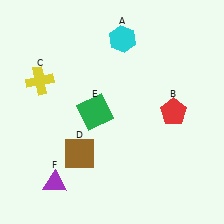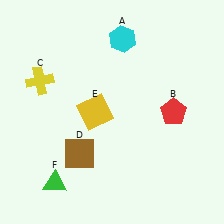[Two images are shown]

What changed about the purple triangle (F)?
In Image 1, F is purple. In Image 2, it changed to green.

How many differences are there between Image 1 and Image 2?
There are 2 differences between the two images.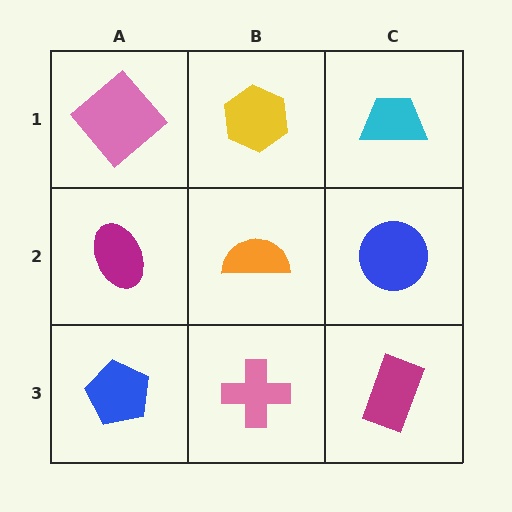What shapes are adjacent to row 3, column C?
A blue circle (row 2, column C), a pink cross (row 3, column B).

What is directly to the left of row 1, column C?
A yellow hexagon.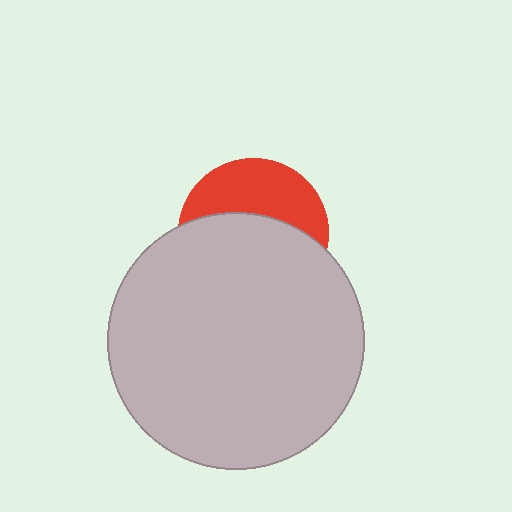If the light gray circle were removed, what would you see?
You would see the complete red circle.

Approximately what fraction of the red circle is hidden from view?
Roughly 60% of the red circle is hidden behind the light gray circle.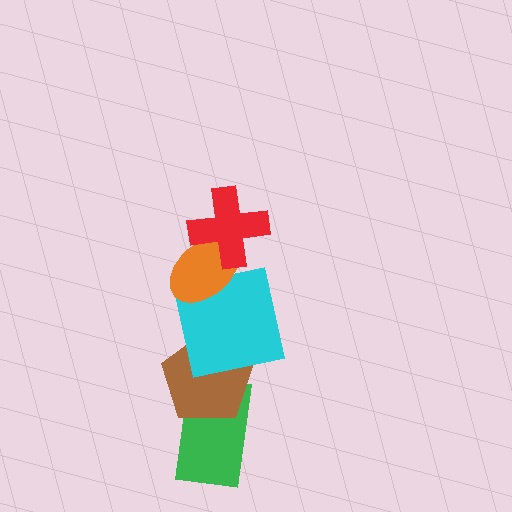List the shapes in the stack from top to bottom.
From top to bottom: the red cross, the orange ellipse, the cyan square, the brown pentagon, the green rectangle.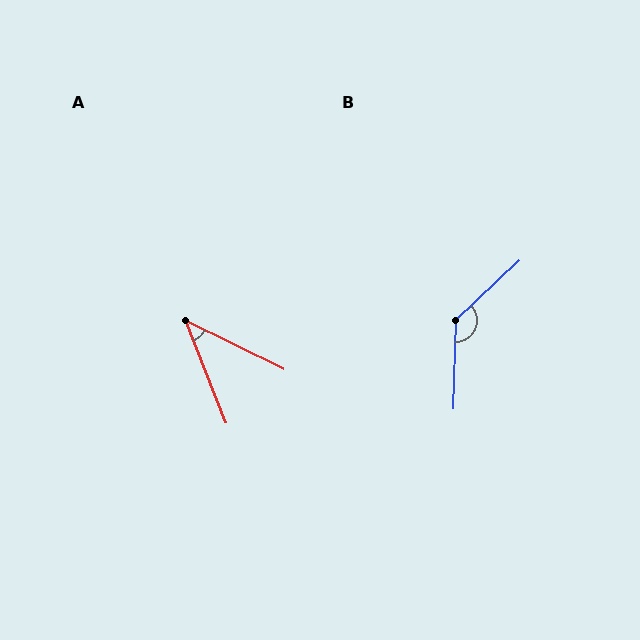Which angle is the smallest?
A, at approximately 42 degrees.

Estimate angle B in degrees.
Approximately 135 degrees.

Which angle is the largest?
B, at approximately 135 degrees.